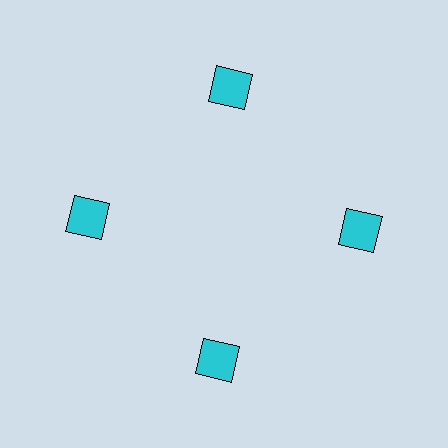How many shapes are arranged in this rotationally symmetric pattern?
There are 4 shapes, arranged in 4 groups of 1.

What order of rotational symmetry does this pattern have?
This pattern has 4-fold rotational symmetry.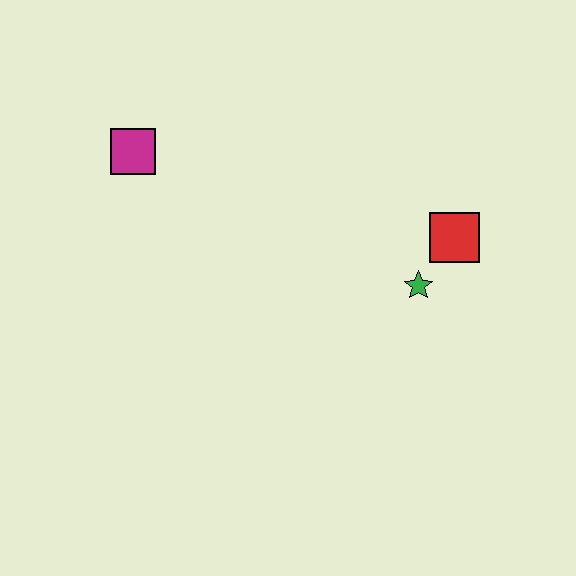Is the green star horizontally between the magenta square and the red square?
Yes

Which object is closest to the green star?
The red square is closest to the green star.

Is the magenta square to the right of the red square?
No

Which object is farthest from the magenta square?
The red square is farthest from the magenta square.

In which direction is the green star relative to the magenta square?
The green star is to the right of the magenta square.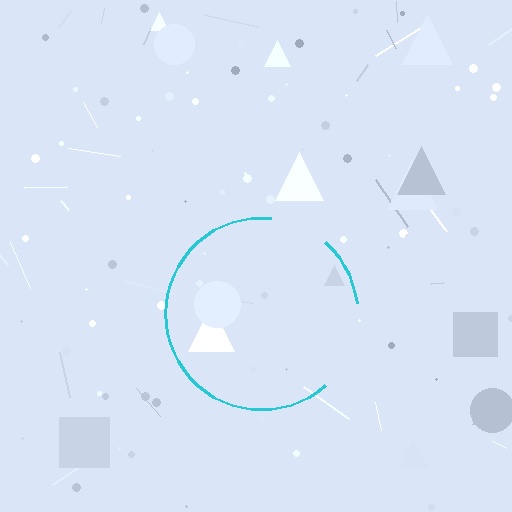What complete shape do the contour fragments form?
The contour fragments form a circle.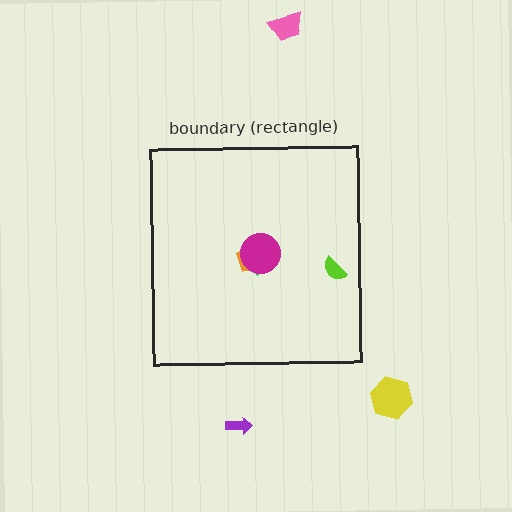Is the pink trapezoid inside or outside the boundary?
Outside.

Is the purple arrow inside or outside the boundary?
Outside.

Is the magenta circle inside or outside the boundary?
Inside.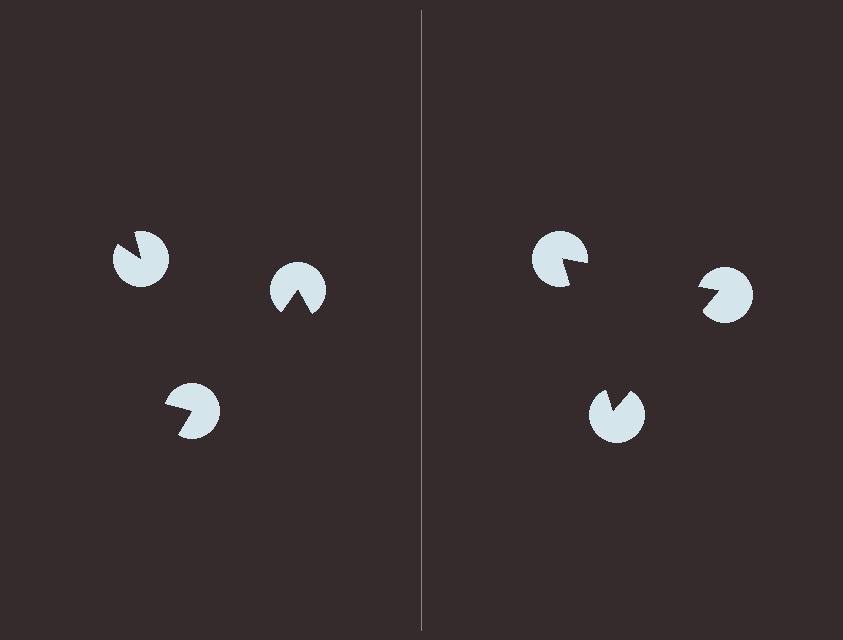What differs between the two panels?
The pac-man discs are positioned identically on both sides; only the wedge orientations differ. On the right they align to a triangle; on the left they are misaligned.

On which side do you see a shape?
An illusory triangle appears on the right side. On the left side the wedge cuts are rotated, so no coherent shape forms.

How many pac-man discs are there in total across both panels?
6 — 3 on each side.